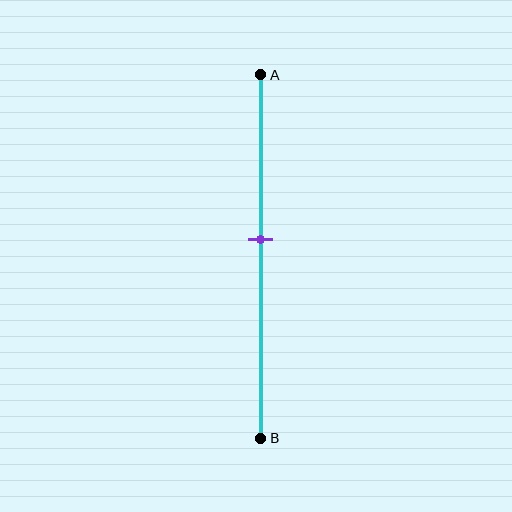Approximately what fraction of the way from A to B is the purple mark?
The purple mark is approximately 45% of the way from A to B.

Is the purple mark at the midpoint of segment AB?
No, the mark is at about 45% from A, not at the 50% midpoint.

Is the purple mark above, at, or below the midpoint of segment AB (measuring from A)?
The purple mark is above the midpoint of segment AB.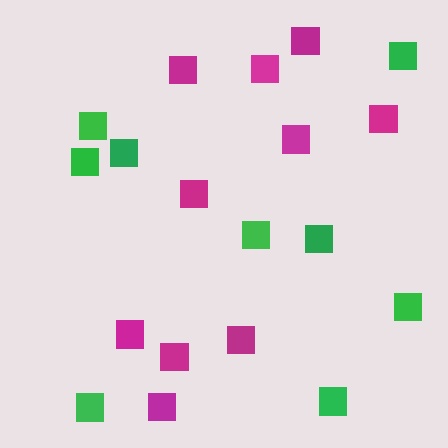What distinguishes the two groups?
There are 2 groups: one group of magenta squares (10) and one group of green squares (9).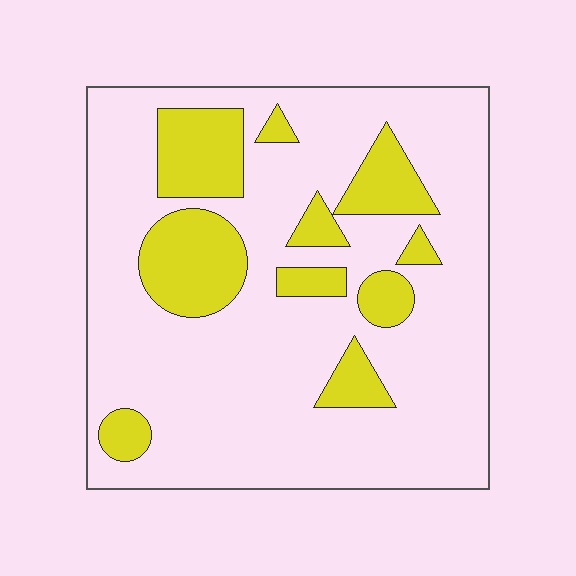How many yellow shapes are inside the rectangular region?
10.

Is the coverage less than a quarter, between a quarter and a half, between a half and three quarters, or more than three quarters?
Less than a quarter.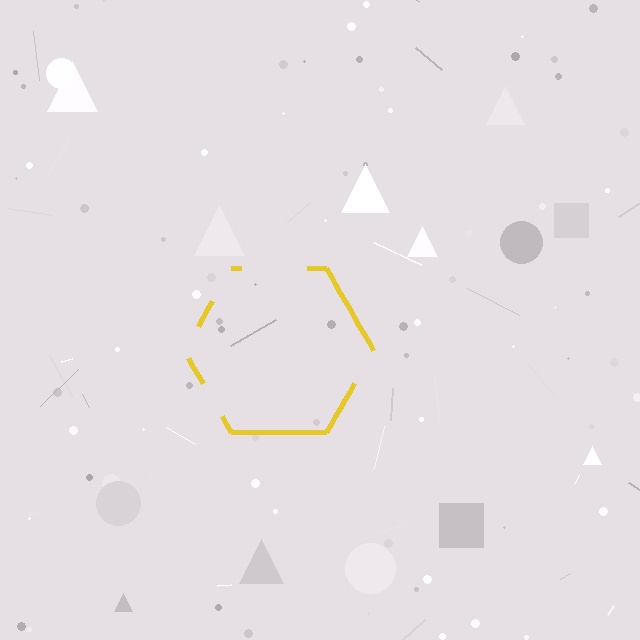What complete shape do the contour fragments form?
The contour fragments form a hexagon.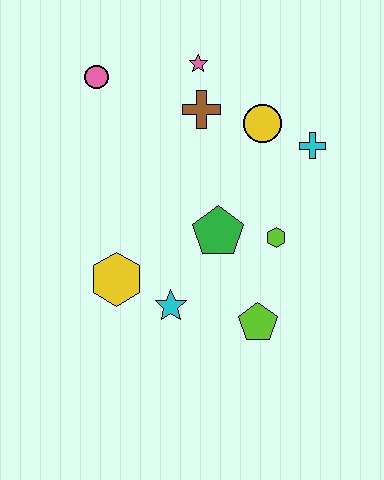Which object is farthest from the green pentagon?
The pink circle is farthest from the green pentagon.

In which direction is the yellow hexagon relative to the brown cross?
The yellow hexagon is below the brown cross.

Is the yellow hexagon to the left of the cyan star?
Yes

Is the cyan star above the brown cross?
No